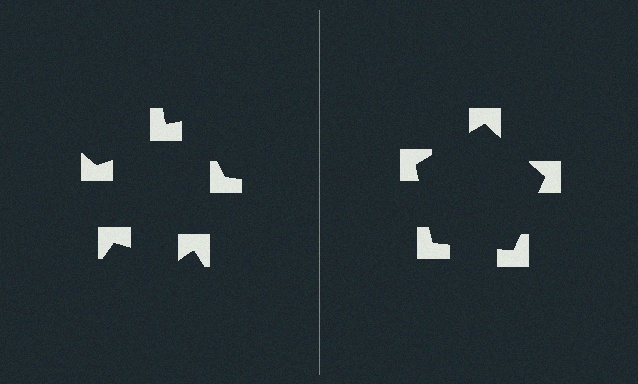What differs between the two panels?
The notched squares are positioned identically on both sides; only the wedge orientations differ. On the right they align to a pentagon; on the left they are misaligned.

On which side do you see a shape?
An illusory pentagon appears on the right side. On the left side the wedge cuts are rotated, so no coherent shape forms.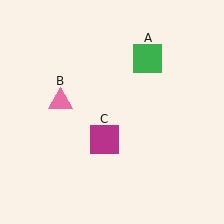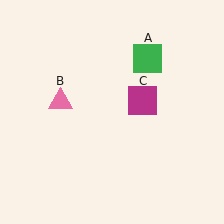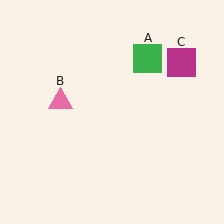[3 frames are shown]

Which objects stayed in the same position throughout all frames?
Green square (object A) and pink triangle (object B) remained stationary.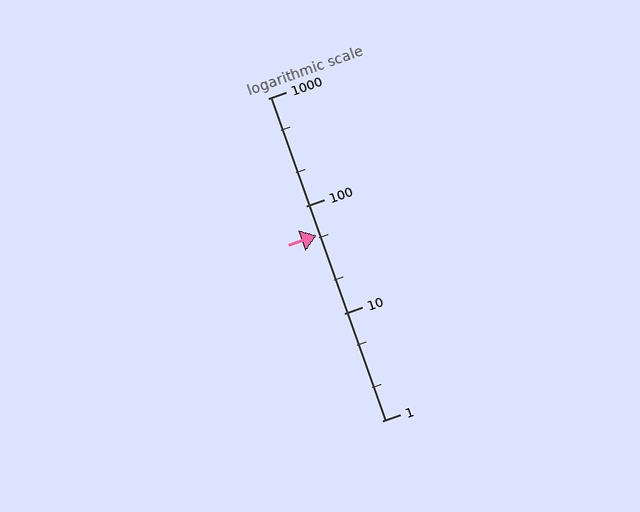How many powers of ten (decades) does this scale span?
The scale spans 3 decades, from 1 to 1000.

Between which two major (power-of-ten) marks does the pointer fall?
The pointer is between 10 and 100.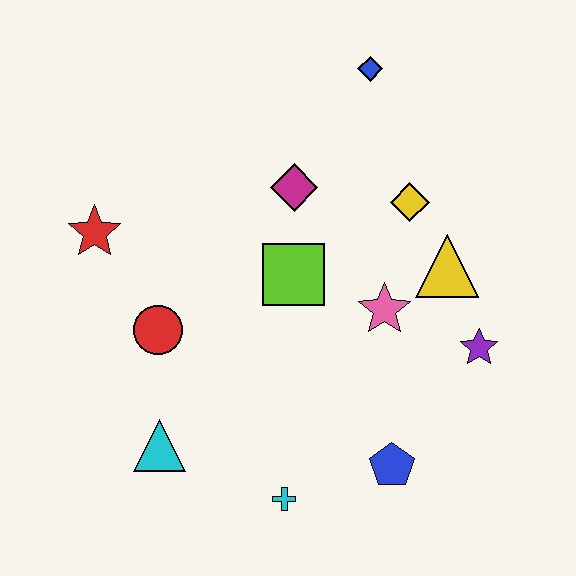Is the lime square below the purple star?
No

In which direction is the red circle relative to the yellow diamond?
The red circle is to the left of the yellow diamond.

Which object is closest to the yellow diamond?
The yellow triangle is closest to the yellow diamond.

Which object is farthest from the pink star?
The red star is farthest from the pink star.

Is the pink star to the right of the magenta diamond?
Yes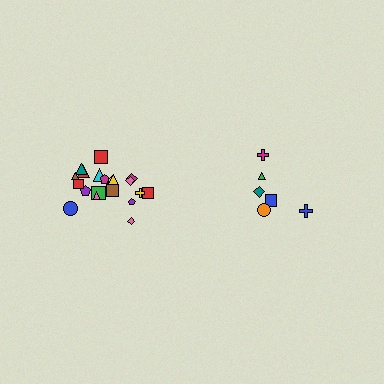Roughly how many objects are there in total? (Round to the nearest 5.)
Roughly 30 objects in total.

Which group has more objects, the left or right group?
The left group.